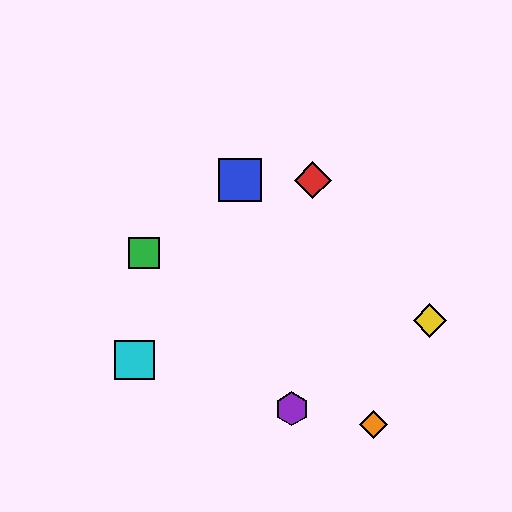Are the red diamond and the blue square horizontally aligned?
Yes, both are at y≈180.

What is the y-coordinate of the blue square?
The blue square is at y≈180.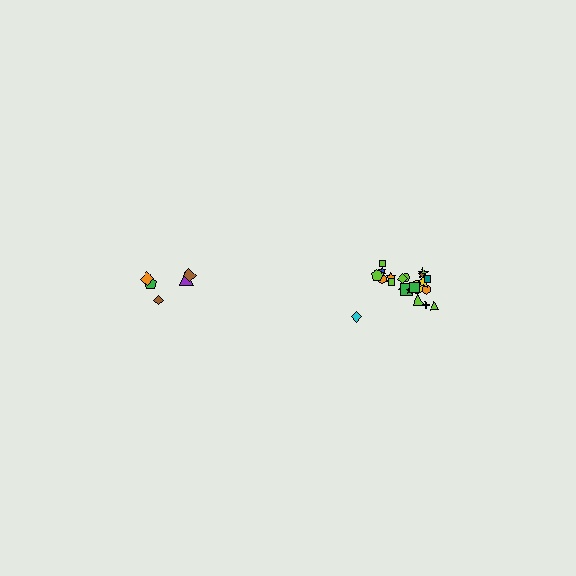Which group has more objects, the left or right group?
The right group.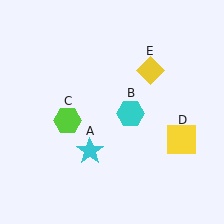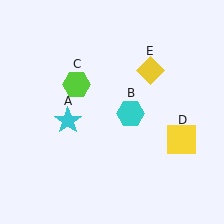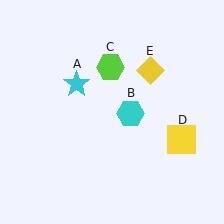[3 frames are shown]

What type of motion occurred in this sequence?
The cyan star (object A), lime hexagon (object C) rotated clockwise around the center of the scene.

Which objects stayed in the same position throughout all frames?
Cyan hexagon (object B) and yellow square (object D) and yellow diamond (object E) remained stationary.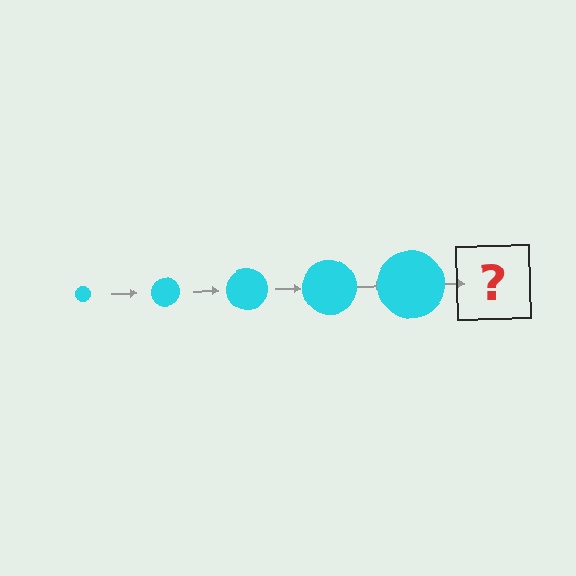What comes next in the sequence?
The next element should be a cyan circle, larger than the previous one.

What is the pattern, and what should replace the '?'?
The pattern is that the circle gets progressively larger each step. The '?' should be a cyan circle, larger than the previous one.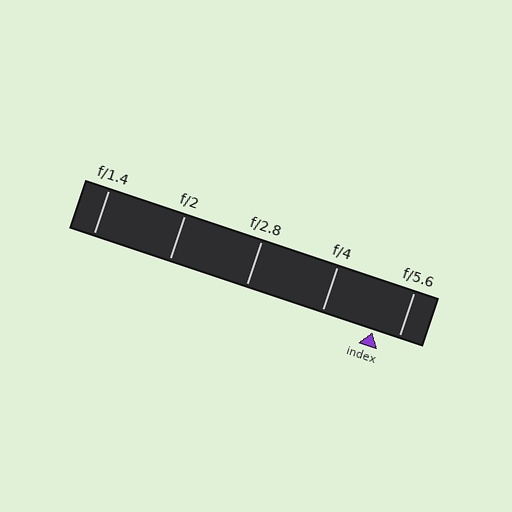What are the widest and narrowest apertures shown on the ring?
The widest aperture shown is f/1.4 and the narrowest is f/5.6.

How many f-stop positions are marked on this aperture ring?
There are 5 f-stop positions marked.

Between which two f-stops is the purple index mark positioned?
The index mark is between f/4 and f/5.6.